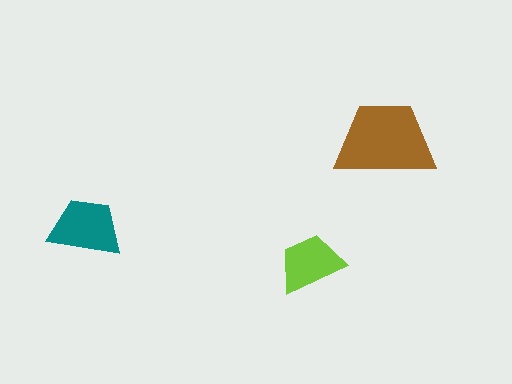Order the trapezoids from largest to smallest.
the brown one, the teal one, the lime one.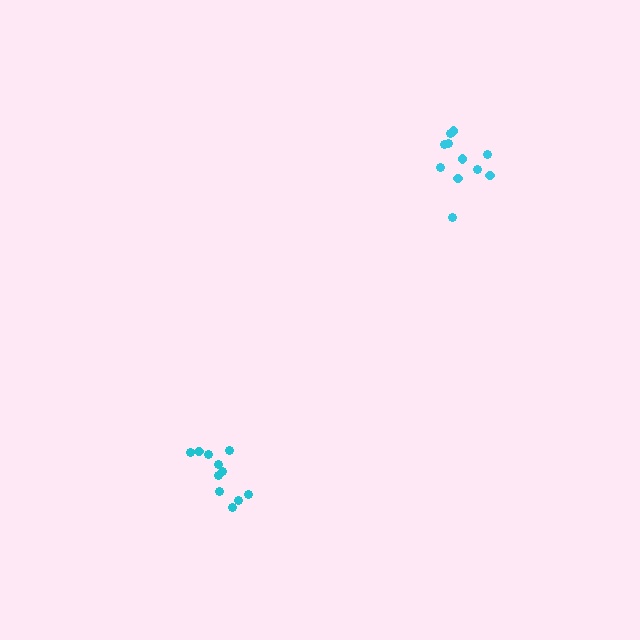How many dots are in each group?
Group 1: 11 dots, Group 2: 11 dots (22 total).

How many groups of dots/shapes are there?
There are 2 groups.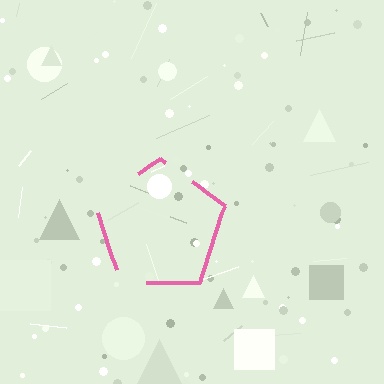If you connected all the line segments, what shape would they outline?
They would outline a pentagon.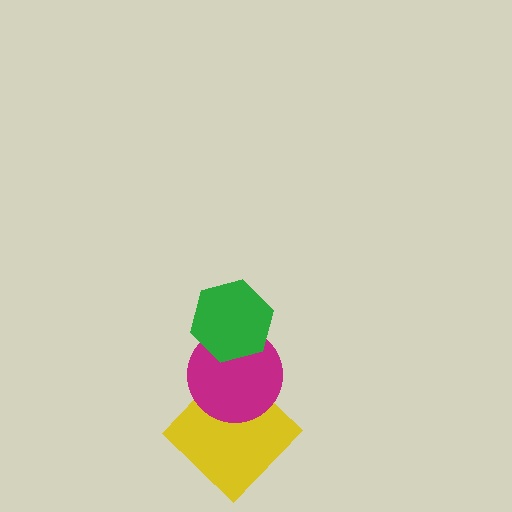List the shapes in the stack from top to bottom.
From top to bottom: the green hexagon, the magenta circle, the yellow diamond.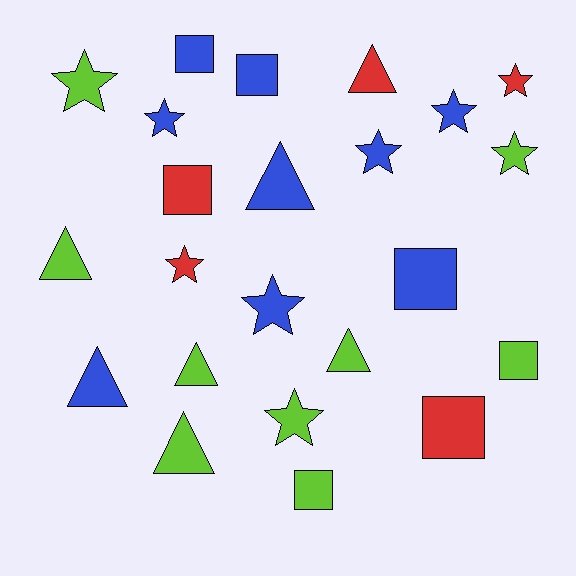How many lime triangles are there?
There are 4 lime triangles.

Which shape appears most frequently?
Star, with 9 objects.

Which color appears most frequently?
Lime, with 9 objects.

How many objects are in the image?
There are 23 objects.